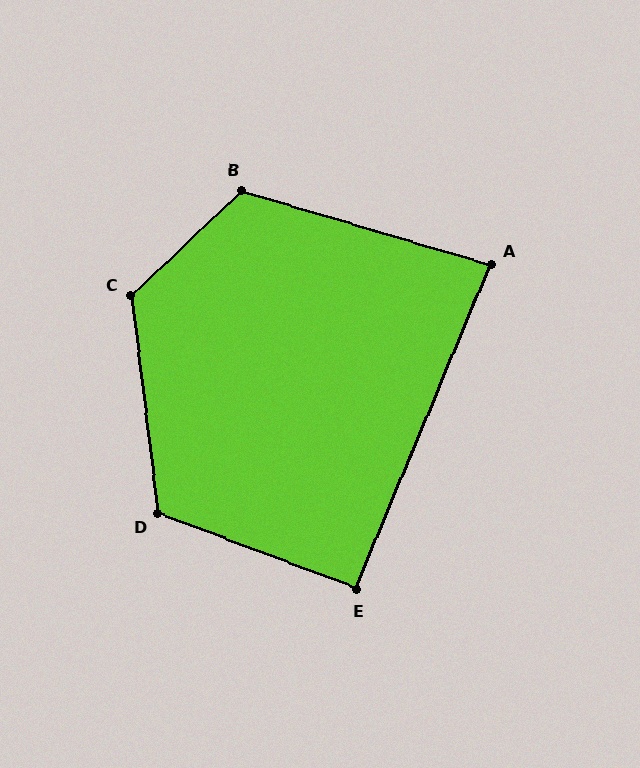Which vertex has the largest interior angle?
C, at approximately 127 degrees.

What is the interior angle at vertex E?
Approximately 92 degrees (approximately right).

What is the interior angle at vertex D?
Approximately 117 degrees (obtuse).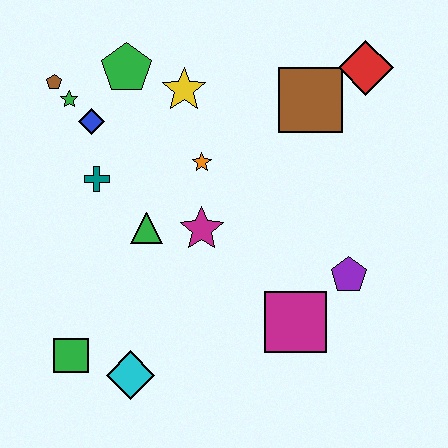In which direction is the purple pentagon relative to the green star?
The purple pentagon is to the right of the green star.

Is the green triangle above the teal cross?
No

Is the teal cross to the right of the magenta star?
No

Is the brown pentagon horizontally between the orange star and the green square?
No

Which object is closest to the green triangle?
The magenta star is closest to the green triangle.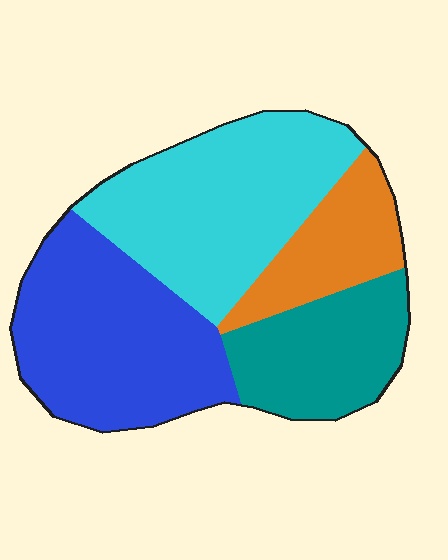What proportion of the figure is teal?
Teal takes up about one fifth (1/5) of the figure.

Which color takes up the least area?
Orange, at roughly 15%.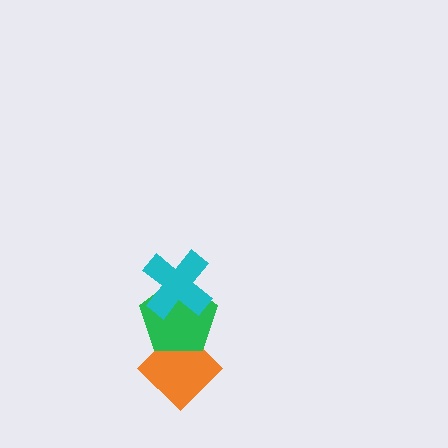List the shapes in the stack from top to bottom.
From top to bottom: the cyan cross, the green pentagon, the orange diamond.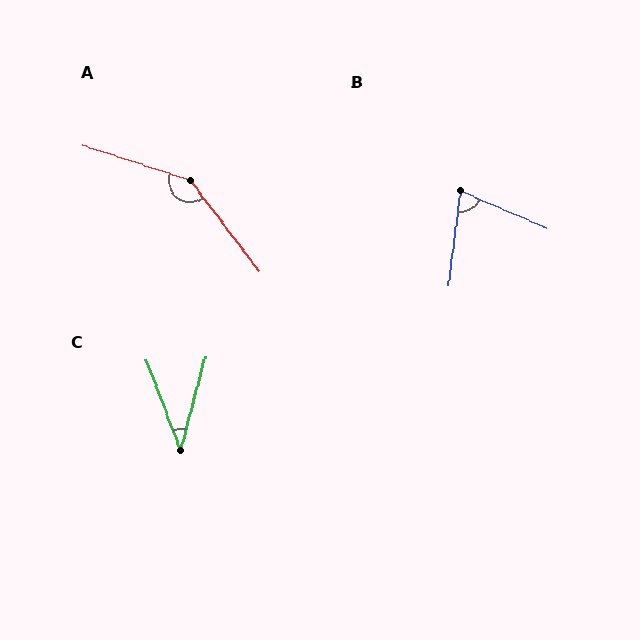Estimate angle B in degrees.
Approximately 74 degrees.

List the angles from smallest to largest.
C (36°), B (74°), A (145°).